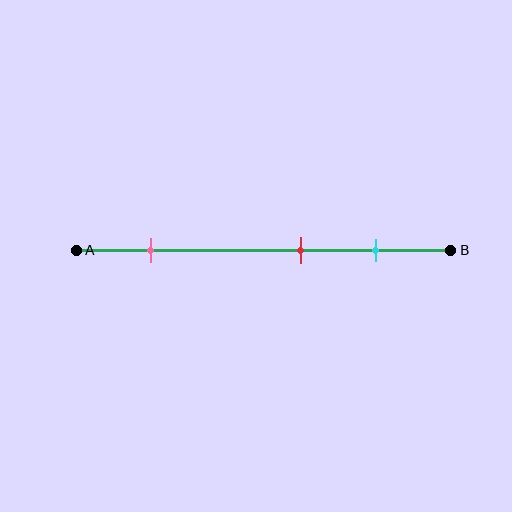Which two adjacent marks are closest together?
The red and cyan marks are the closest adjacent pair.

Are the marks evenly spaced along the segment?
No, the marks are not evenly spaced.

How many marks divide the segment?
There are 3 marks dividing the segment.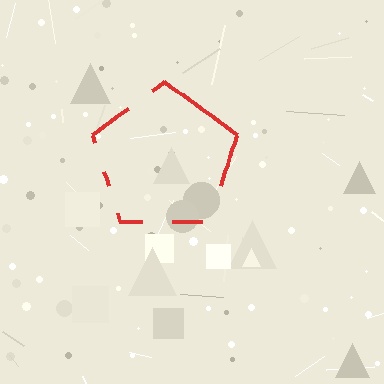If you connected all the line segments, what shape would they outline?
They would outline a pentagon.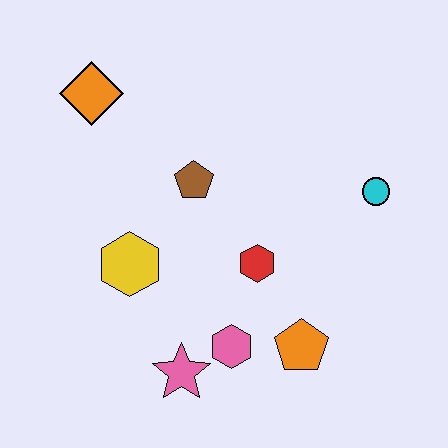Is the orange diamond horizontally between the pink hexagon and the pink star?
No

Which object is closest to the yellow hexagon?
The brown pentagon is closest to the yellow hexagon.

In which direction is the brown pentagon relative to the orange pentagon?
The brown pentagon is above the orange pentagon.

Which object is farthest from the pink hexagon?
The orange diamond is farthest from the pink hexagon.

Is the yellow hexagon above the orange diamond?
No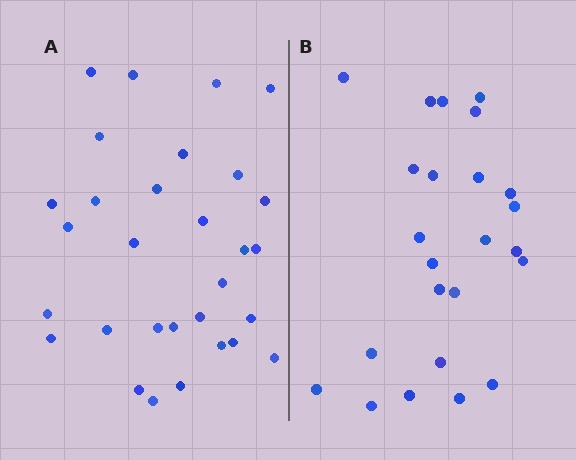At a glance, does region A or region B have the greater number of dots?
Region A (the left region) has more dots.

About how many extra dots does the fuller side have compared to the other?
Region A has about 6 more dots than region B.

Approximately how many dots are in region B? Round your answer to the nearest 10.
About 20 dots. (The exact count is 24, which rounds to 20.)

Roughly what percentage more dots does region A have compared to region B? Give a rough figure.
About 25% more.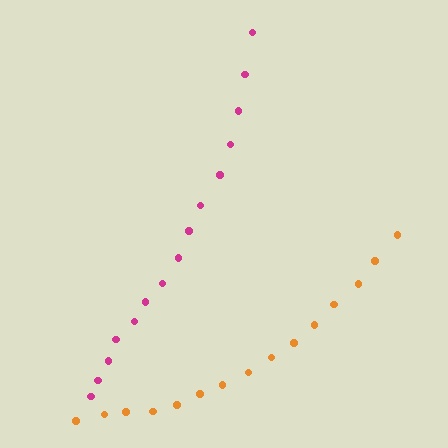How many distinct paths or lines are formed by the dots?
There are 2 distinct paths.